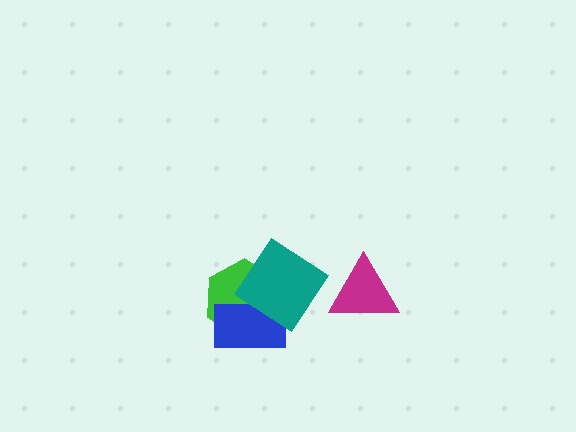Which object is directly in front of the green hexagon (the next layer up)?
The blue rectangle is directly in front of the green hexagon.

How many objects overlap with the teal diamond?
2 objects overlap with the teal diamond.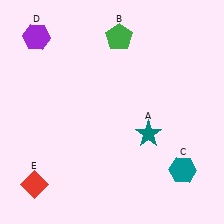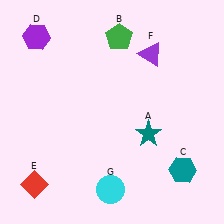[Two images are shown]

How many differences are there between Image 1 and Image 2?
There are 2 differences between the two images.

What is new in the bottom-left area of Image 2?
A cyan circle (G) was added in the bottom-left area of Image 2.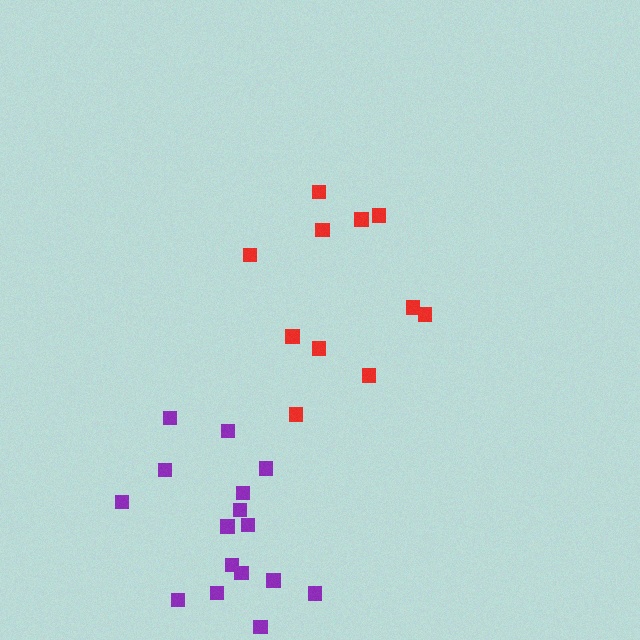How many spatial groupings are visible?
There are 2 spatial groupings.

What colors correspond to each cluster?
The clusters are colored: purple, red.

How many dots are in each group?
Group 1: 16 dots, Group 2: 11 dots (27 total).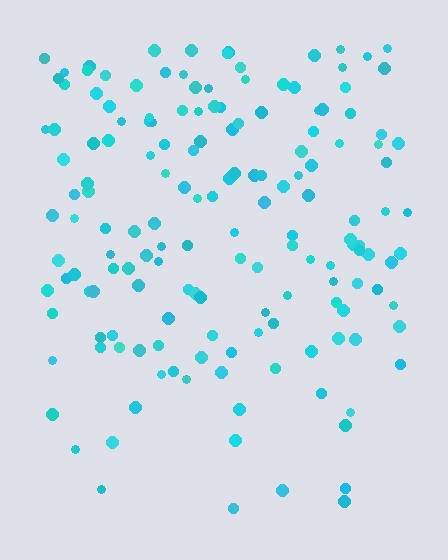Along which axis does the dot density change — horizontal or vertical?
Vertical.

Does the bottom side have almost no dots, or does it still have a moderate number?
Still a moderate number, just noticeably fewer than the top.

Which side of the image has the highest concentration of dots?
The top.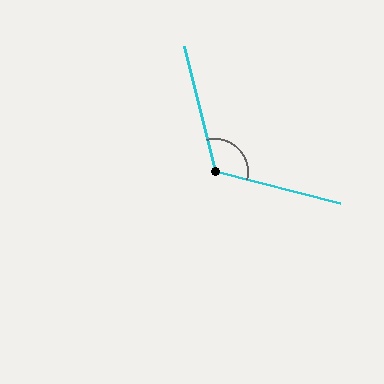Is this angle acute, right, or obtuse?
It is obtuse.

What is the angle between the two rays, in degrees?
Approximately 118 degrees.